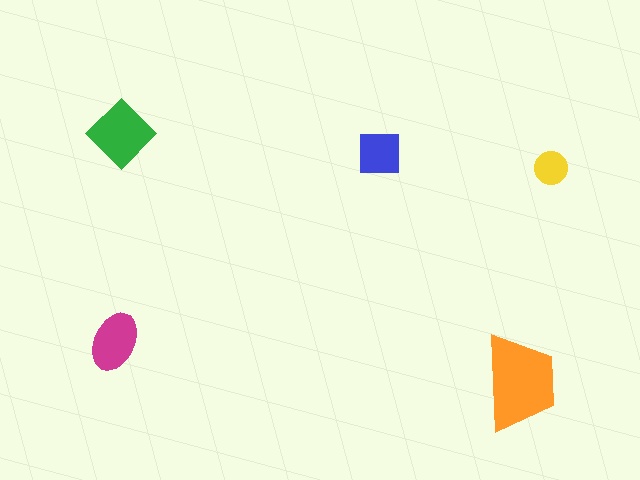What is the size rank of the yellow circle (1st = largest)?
5th.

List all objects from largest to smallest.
The orange trapezoid, the green diamond, the magenta ellipse, the blue square, the yellow circle.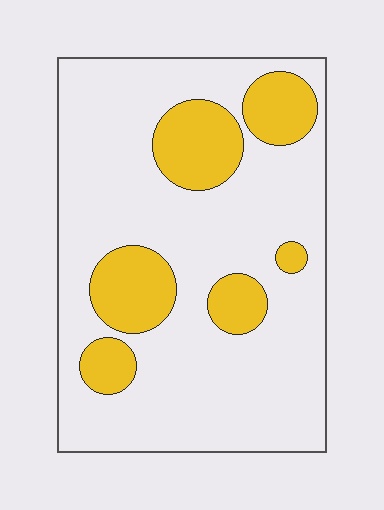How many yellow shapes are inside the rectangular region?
6.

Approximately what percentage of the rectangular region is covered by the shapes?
Approximately 20%.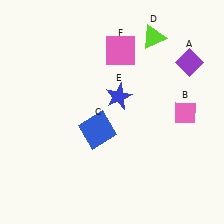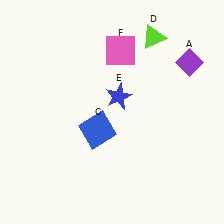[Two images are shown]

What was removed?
The pink diamond (B) was removed in Image 2.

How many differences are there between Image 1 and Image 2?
There is 1 difference between the two images.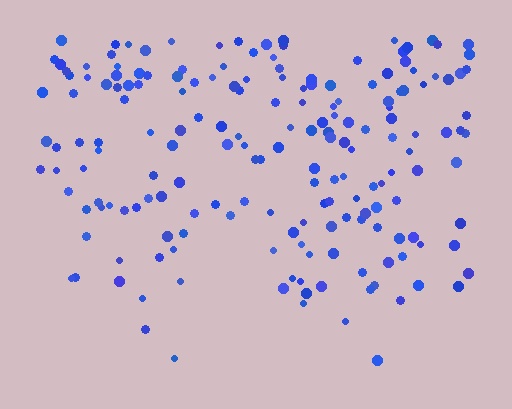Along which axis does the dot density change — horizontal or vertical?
Vertical.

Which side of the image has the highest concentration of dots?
The top.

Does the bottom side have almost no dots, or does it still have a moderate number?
Still a moderate number, just noticeably fewer than the top.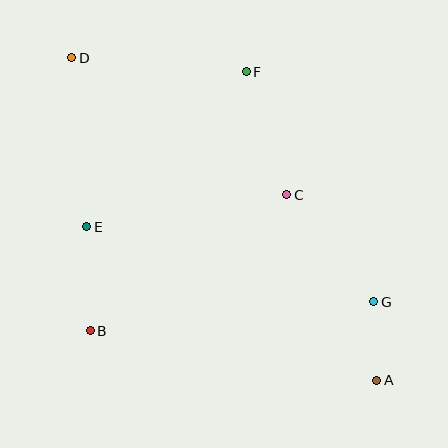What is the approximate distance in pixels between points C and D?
The distance between C and D is approximately 255 pixels.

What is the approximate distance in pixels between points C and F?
The distance between C and F is approximately 129 pixels.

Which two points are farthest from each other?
Points A and D are farthest from each other.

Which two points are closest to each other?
Points A and G are closest to each other.